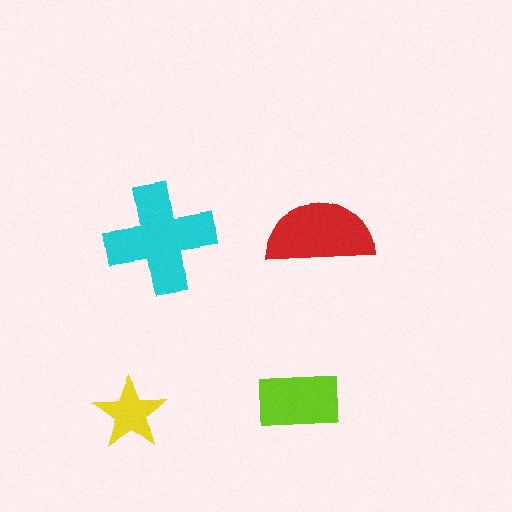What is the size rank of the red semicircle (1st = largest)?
2nd.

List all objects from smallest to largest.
The yellow star, the lime rectangle, the red semicircle, the cyan cross.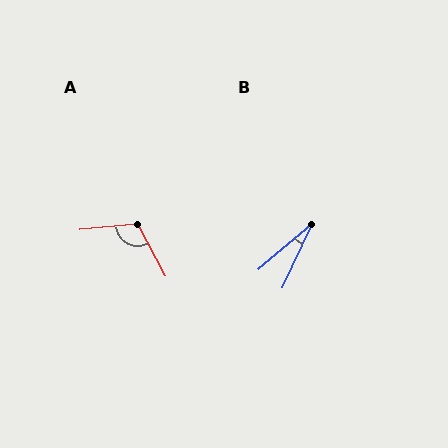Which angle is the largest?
A, at approximately 112 degrees.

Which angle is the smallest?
B, at approximately 26 degrees.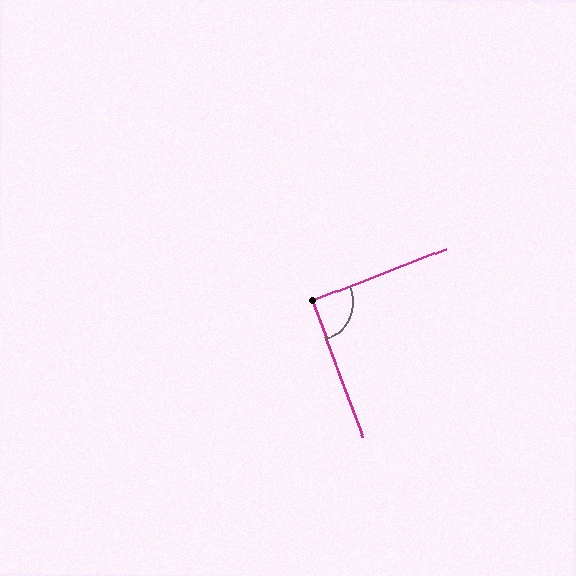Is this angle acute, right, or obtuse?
It is approximately a right angle.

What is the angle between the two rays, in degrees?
Approximately 91 degrees.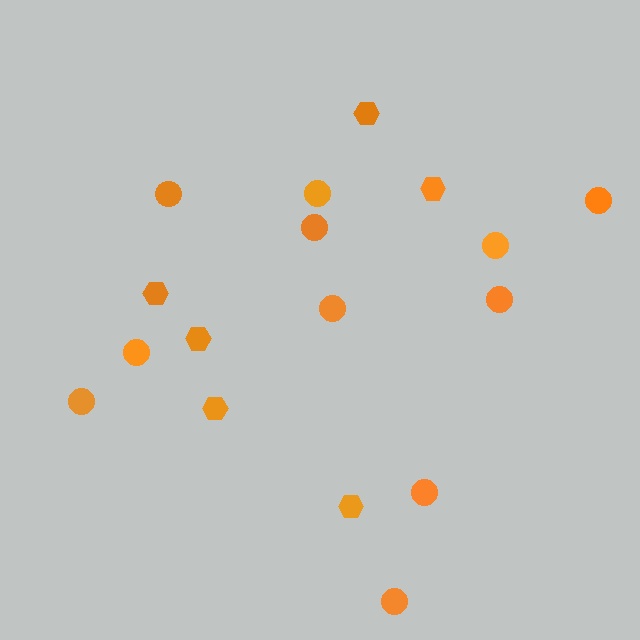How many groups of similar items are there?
There are 2 groups: one group of circles (11) and one group of hexagons (6).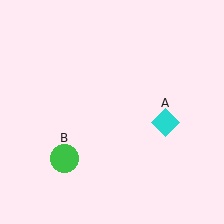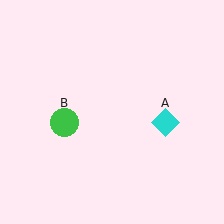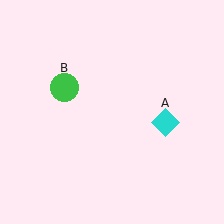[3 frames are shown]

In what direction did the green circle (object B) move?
The green circle (object B) moved up.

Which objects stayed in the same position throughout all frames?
Cyan diamond (object A) remained stationary.